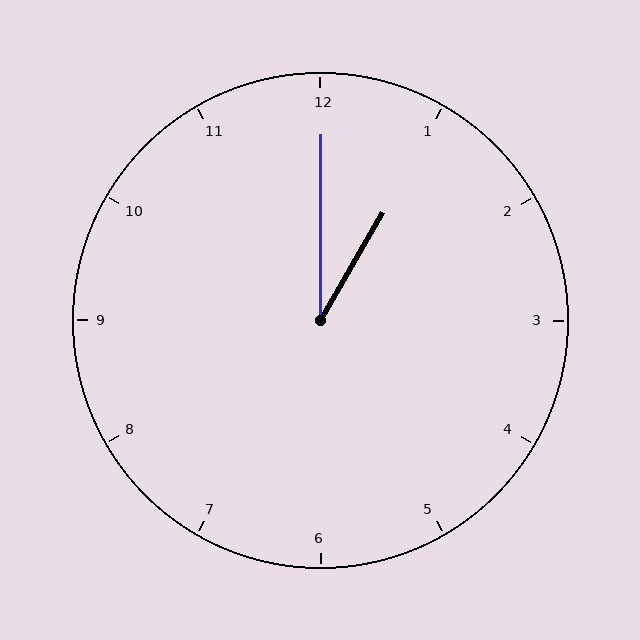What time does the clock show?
1:00.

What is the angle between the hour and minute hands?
Approximately 30 degrees.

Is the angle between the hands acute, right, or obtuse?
It is acute.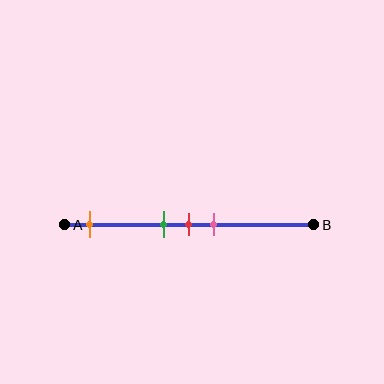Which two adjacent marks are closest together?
The green and red marks are the closest adjacent pair.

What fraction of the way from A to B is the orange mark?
The orange mark is approximately 10% (0.1) of the way from A to B.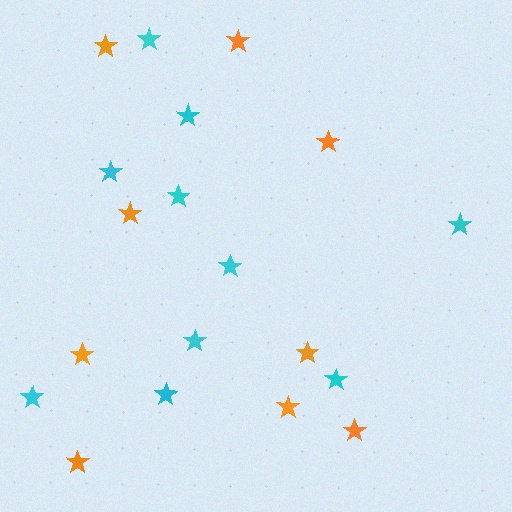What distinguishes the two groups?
There are 2 groups: one group of cyan stars (10) and one group of orange stars (9).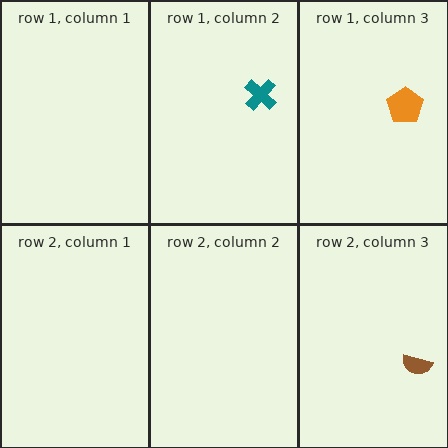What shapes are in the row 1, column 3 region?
The orange pentagon.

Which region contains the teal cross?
The row 1, column 2 region.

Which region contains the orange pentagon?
The row 1, column 3 region.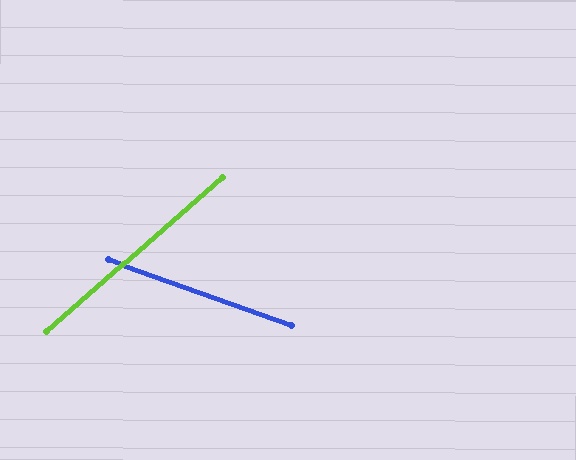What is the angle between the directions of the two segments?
Approximately 61 degrees.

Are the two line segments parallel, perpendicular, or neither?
Neither parallel nor perpendicular — they differ by about 61°.